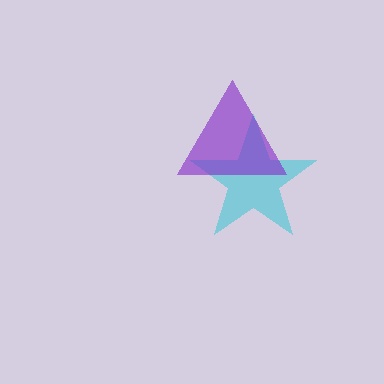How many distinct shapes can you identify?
There are 2 distinct shapes: a cyan star, a purple triangle.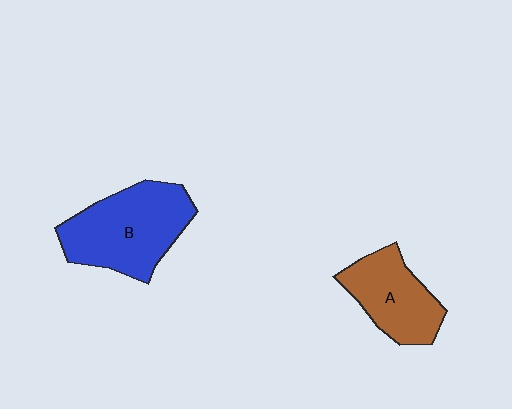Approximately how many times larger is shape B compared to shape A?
Approximately 1.4 times.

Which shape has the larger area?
Shape B (blue).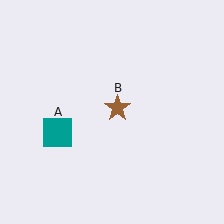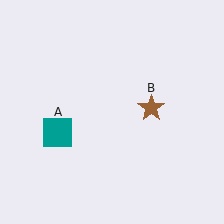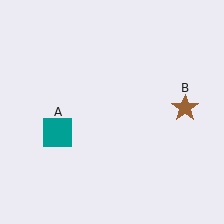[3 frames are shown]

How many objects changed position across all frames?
1 object changed position: brown star (object B).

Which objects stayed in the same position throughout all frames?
Teal square (object A) remained stationary.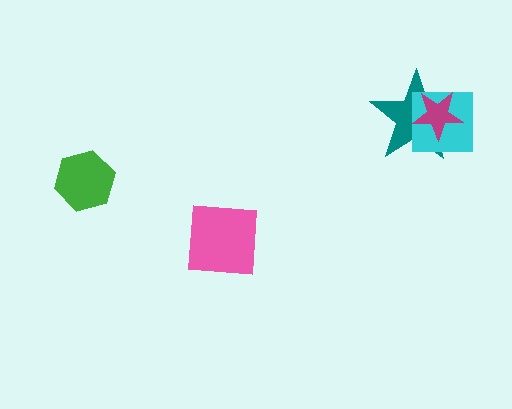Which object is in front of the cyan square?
The magenta star is in front of the cyan square.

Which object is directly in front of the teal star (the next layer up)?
The cyan square is directly in front of the teal star.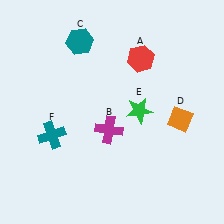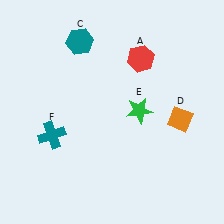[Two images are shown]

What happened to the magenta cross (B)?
The magenta cross (B) was removed in Image 2. It was in the bottom-left area of Image 1.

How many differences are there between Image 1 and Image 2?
There is 1 difference between the two images.